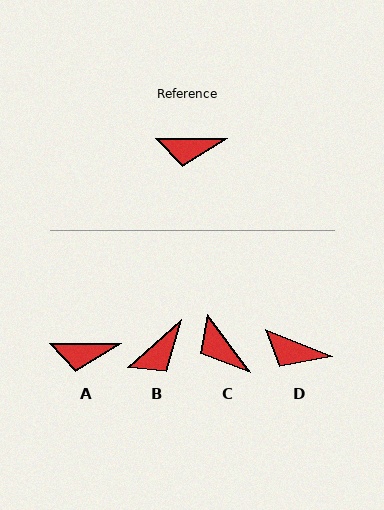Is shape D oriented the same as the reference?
No, it is off by about 23 degrees.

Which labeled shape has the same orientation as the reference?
A.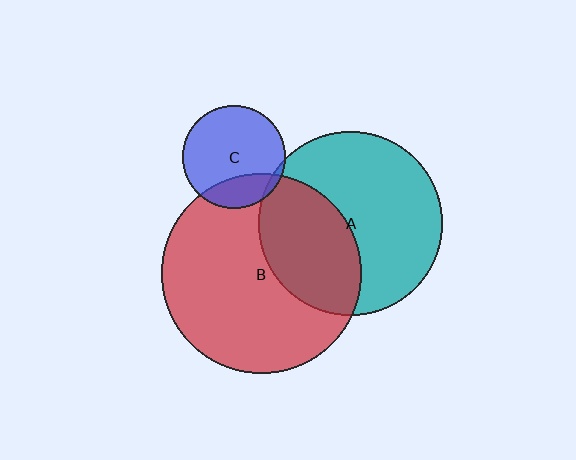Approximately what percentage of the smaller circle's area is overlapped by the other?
Approximately 5%.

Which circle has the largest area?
Circle B (red).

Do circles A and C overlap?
Yes.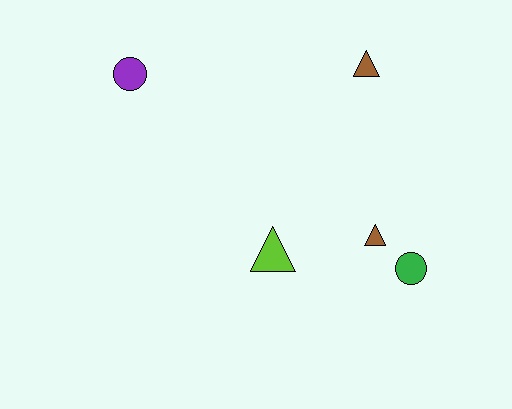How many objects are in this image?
There are 5 objects.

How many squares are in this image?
There are no squares.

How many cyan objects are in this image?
There are no cyan objects.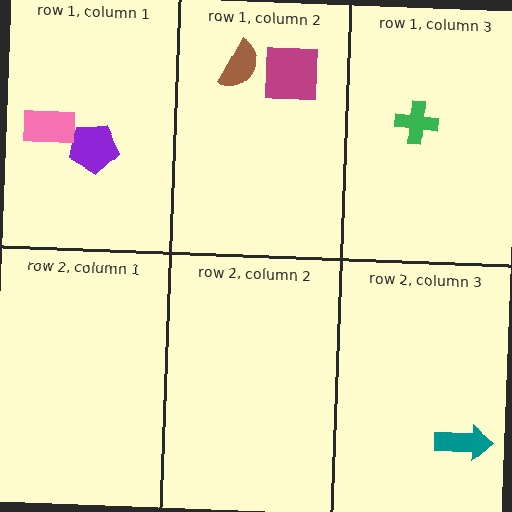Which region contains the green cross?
The row 1, column 3 region.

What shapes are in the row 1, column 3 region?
The green cross.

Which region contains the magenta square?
The row 1, column 2 region.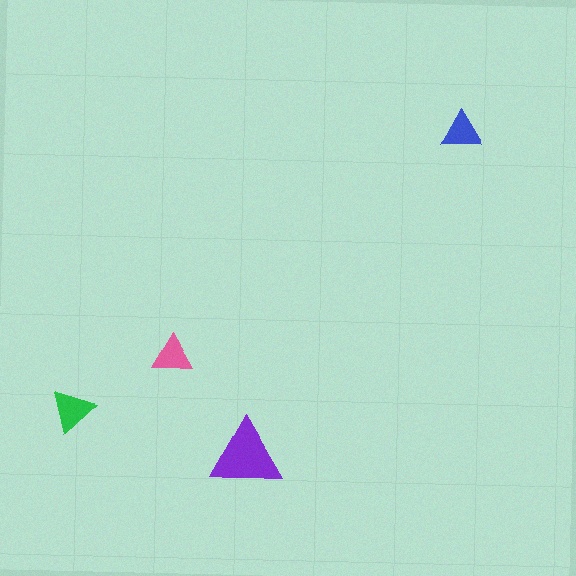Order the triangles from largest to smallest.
the purple one, the green one, the blue one, the pink one.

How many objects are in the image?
There are 4 objects in the image.